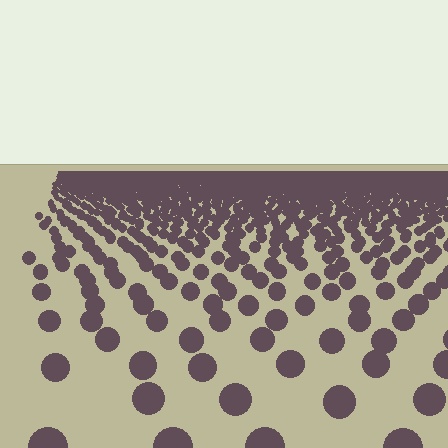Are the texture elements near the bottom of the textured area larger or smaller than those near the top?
Larger. Near the bottom, elements are closer to the viewer and appear at a bigger on-screen size.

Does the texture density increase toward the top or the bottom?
Density increases toward the top.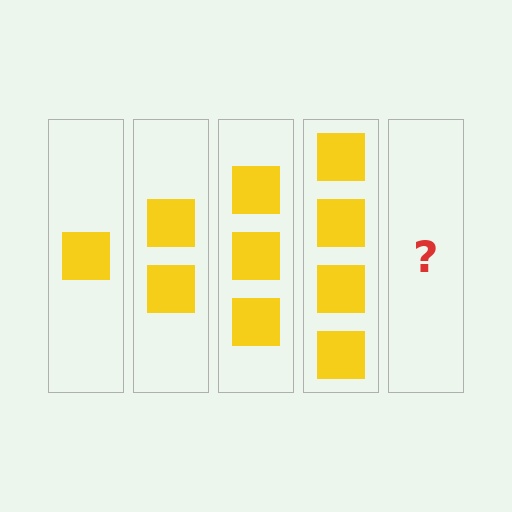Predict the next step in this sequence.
The next step is 5 squares.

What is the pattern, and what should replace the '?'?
The pattern is that each step adds one more square. The '?' should be 5 squares.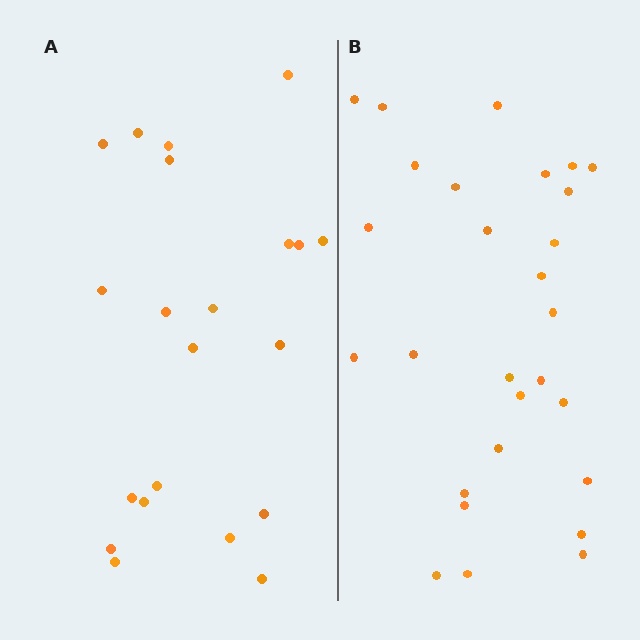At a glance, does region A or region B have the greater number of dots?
Region B (the right region) has more dots.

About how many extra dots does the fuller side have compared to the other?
Region B has roughly 8 or so more dots than region A.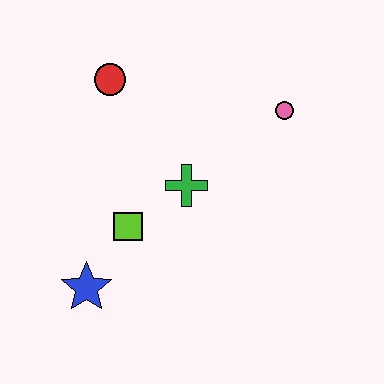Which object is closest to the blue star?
The lime square is closest to the blue star.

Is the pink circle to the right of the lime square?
Yes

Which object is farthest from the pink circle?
The blue star is farthest from the pink circle.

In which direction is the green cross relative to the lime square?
The green cross is to the right of the lime square.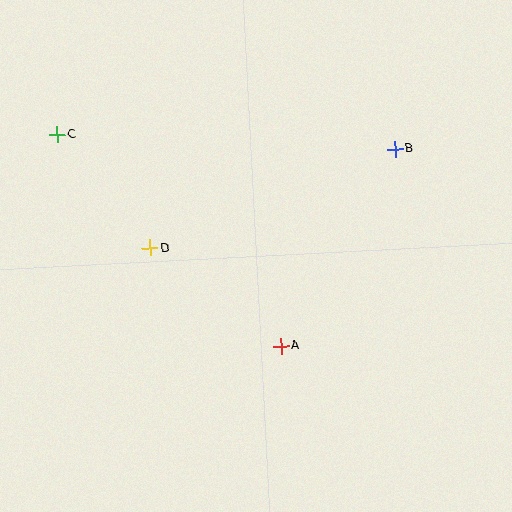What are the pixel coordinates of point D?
Point D is at (150, 248).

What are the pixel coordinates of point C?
Point C is at (57, 135).